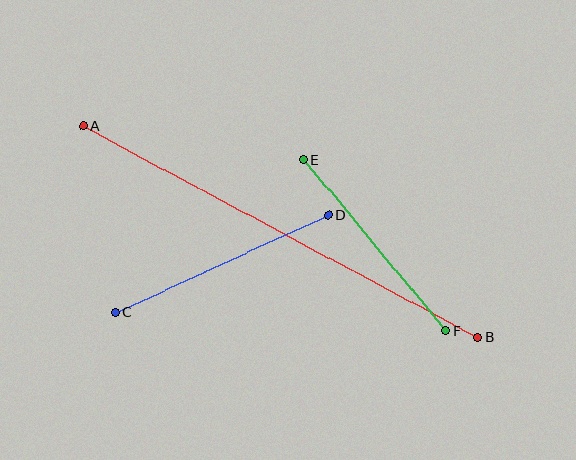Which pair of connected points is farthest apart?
Points A and B are farthest apart.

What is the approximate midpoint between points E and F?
The midpoint is at approximately (375, 245) pixels.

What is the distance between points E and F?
The distance is approximately 223 pixels.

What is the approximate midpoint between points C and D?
The midpoint is at approximately (222, 264) pixels.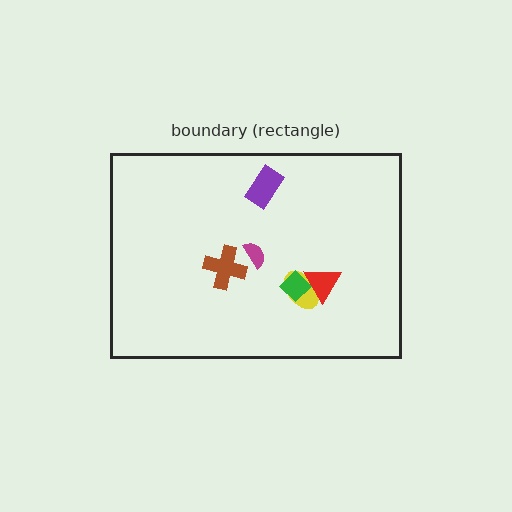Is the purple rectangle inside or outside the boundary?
Inside.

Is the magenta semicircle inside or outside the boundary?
Inside.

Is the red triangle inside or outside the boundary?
Inside.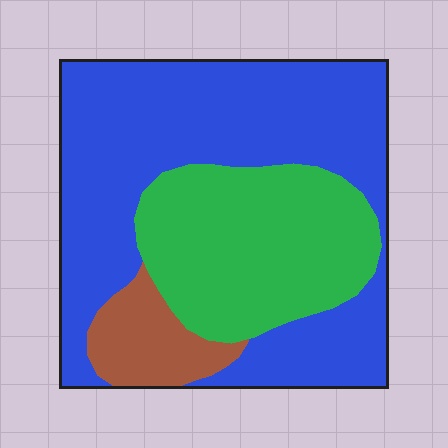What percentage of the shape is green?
Green takes up about one third (1/3) of the shape.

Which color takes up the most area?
Blue, at roughly 60%.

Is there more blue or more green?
Blue.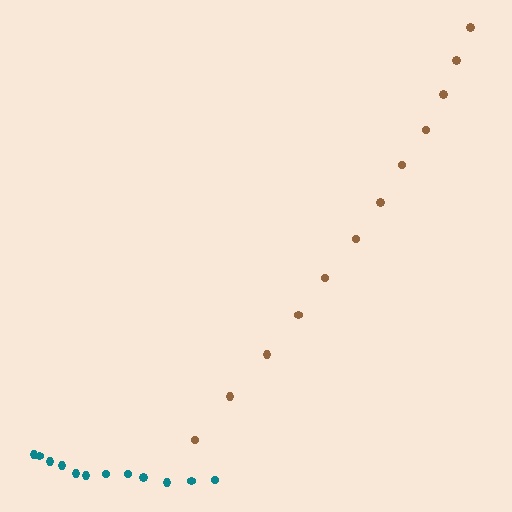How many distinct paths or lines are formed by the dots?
There are 2 distinct paths.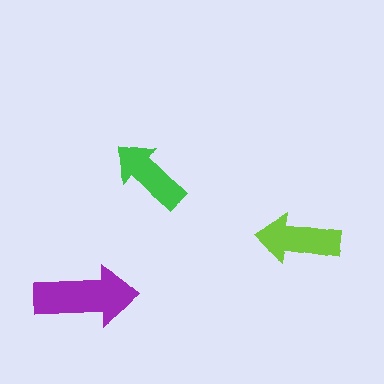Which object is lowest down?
The purple arrow is bottommost.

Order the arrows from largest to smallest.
the purple one, the lime one, the green one.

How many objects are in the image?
There are 3 objects in the image.